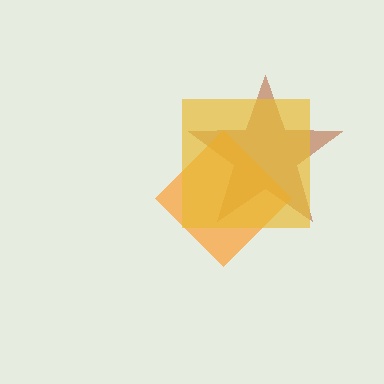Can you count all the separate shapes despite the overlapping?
Yes, there are 3 separate shapes.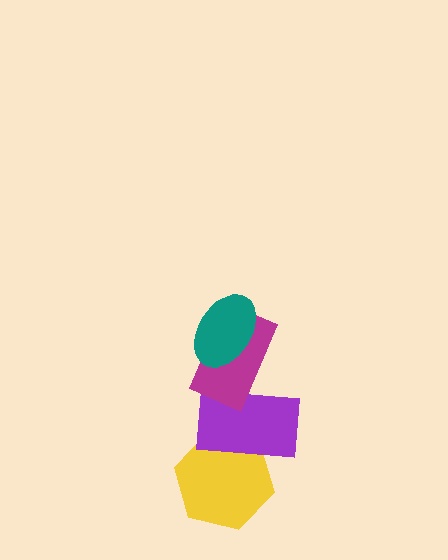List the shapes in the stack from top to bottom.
From top to bottom: the teal ellipse, the magenta rectangle, the purple rectangle, the yellow hexagon.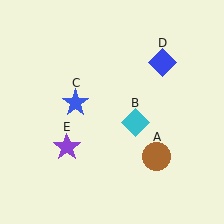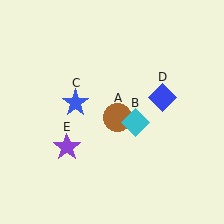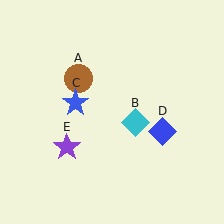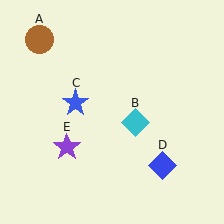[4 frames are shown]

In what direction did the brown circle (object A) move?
The brown circle (object A) moved up and to the left.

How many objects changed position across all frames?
2 objects changed position: brown circle (object A), blue diamond (object D).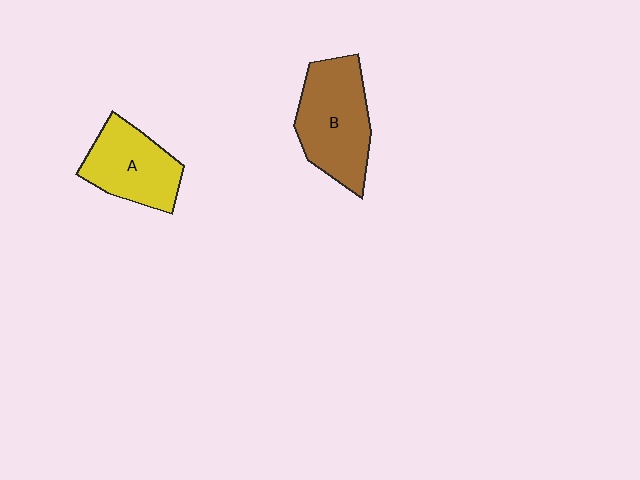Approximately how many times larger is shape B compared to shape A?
Approximately 1.2 times.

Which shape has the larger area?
Shape B (brown).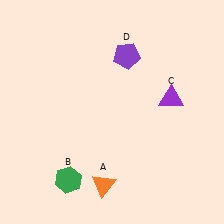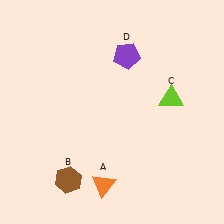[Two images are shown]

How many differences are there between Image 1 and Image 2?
There are 2 differences between the two images.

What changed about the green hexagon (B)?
In Image 1, B is green. In Image 2, it changed to brown.